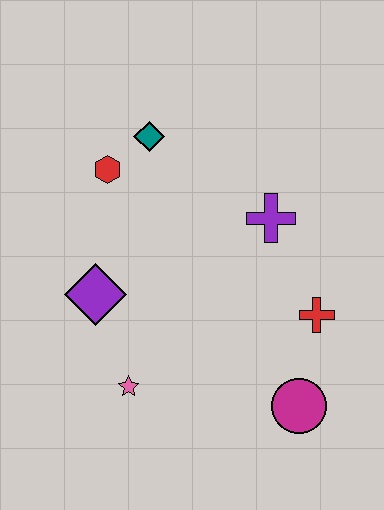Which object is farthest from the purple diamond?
The magenta circle is farthest from the purple diamond.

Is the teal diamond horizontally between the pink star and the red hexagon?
No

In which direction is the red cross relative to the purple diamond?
The red cross is to the right of the purple diamond.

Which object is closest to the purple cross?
The red cross is closest to the purple cross.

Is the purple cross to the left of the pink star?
No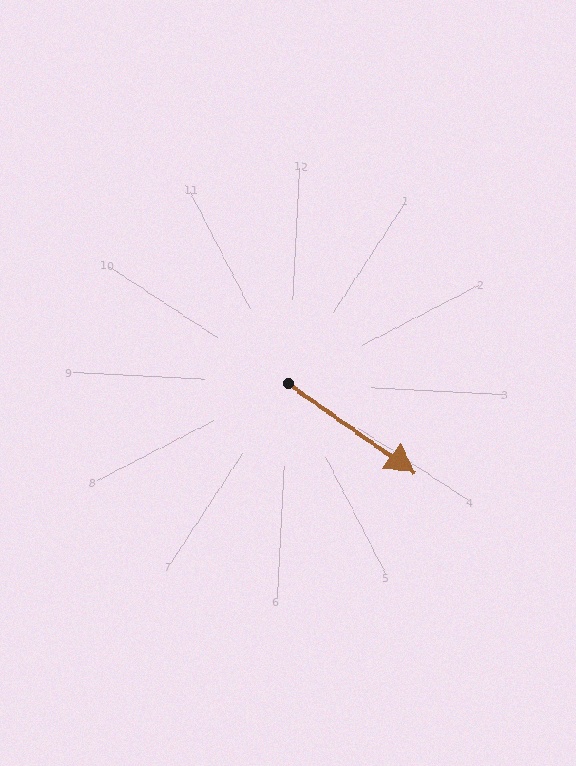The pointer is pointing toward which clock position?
Roughly 4 o'clock.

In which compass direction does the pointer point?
Southeast.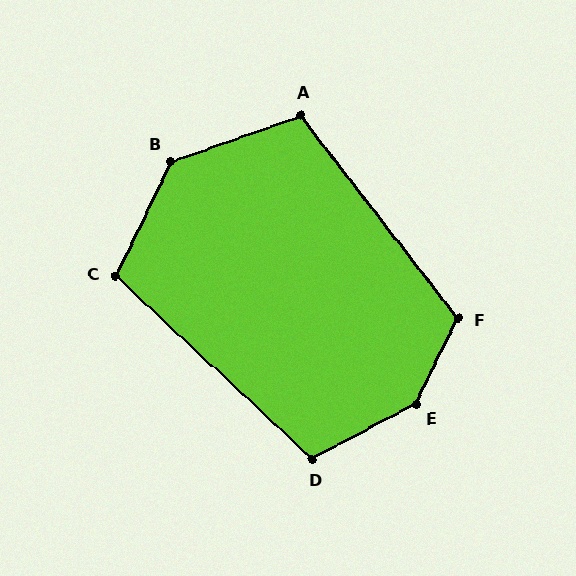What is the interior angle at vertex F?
Approximately 116 degrees (obtuse).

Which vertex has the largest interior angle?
E, at approximately 144 degrees.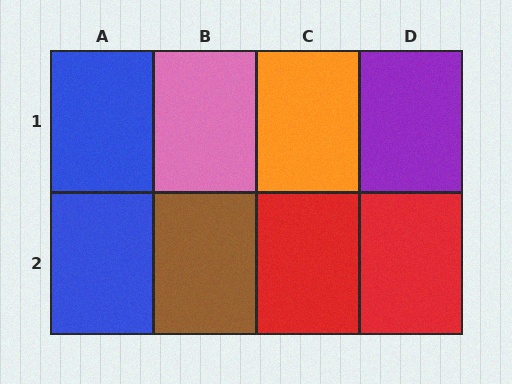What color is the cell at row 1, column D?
Purple.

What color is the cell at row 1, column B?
Pink.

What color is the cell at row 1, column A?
Blue.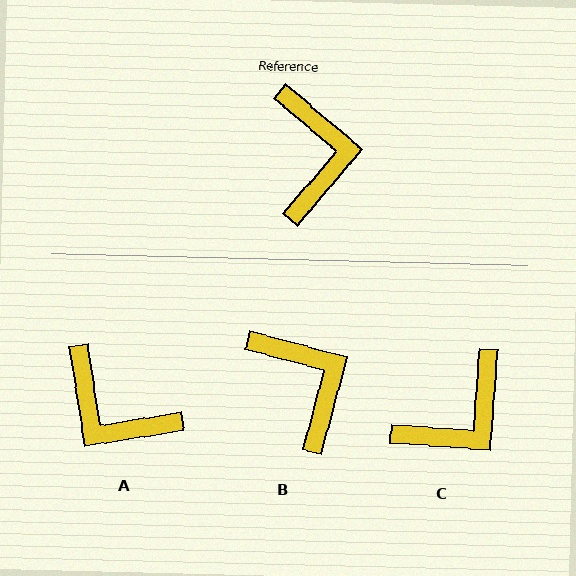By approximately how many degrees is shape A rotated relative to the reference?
Approximately 131 degrees clockwise.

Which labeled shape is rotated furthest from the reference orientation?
A, about 131 degrees away.